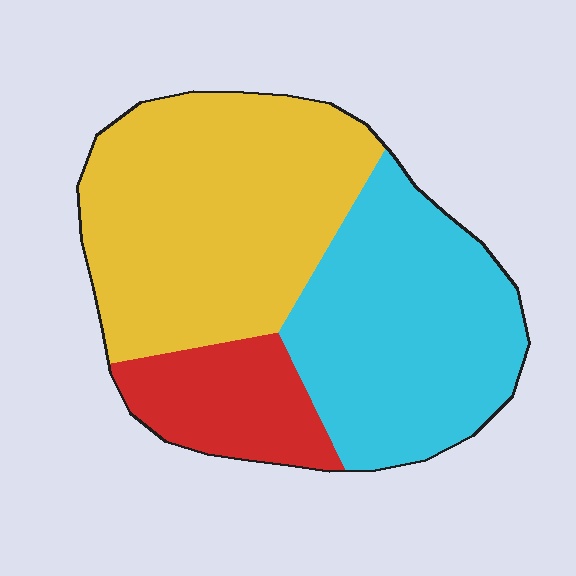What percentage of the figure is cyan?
Cyan covers 38% of the figure.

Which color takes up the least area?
Red, at roughly 15%.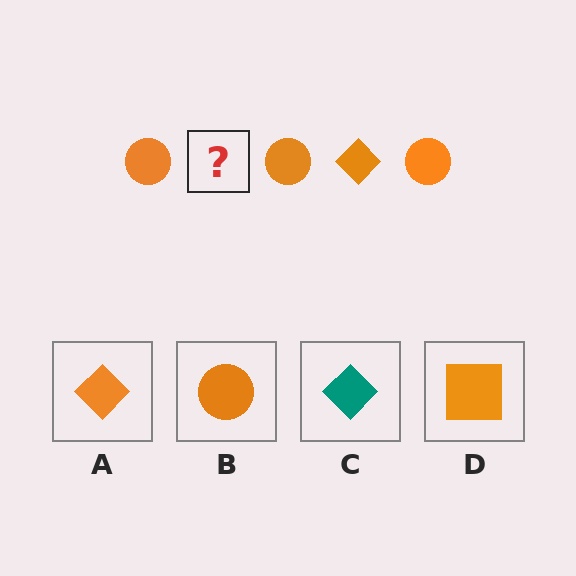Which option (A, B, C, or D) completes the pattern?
A.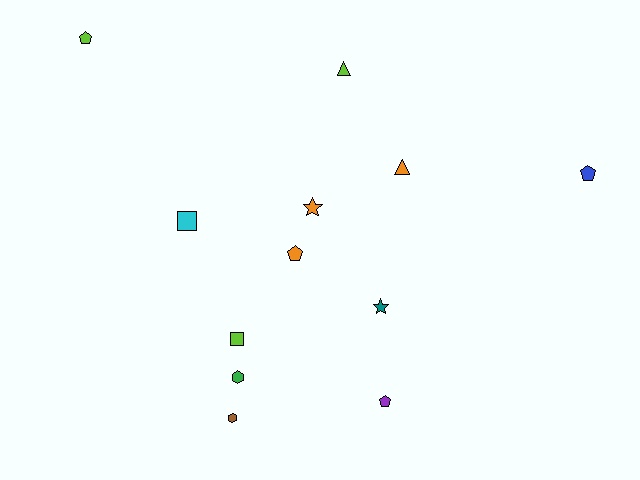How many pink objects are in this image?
There are no pink objects.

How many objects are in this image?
There are 12 objects.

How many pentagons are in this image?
There are 4 pentagons.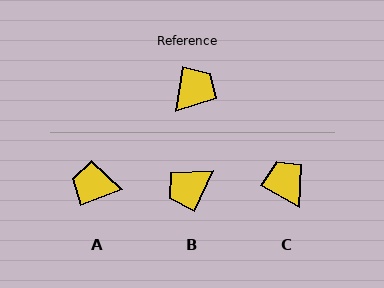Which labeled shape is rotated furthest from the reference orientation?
B, about 166 degrees away.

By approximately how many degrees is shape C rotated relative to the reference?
Approximately 70 degrees counter-clockwise.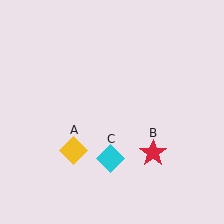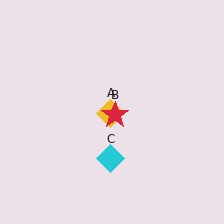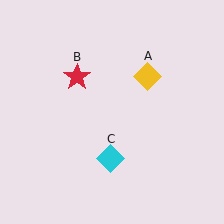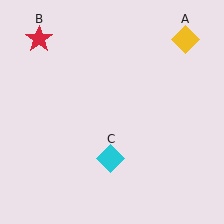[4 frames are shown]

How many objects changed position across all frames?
2 objects changed position: yellow diamond (object A), red star (object B).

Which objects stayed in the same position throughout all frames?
Cyan diamond (object C) remained stationary.